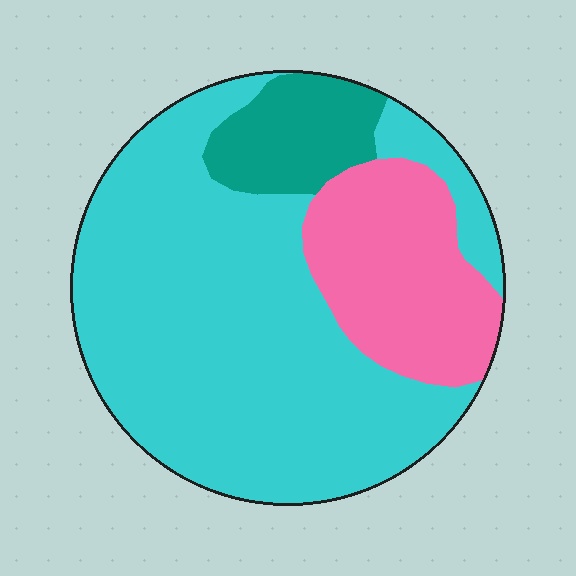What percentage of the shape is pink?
Pink covers about 20% of the shape.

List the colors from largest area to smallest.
From largest to smallest: cyan, pink, teal.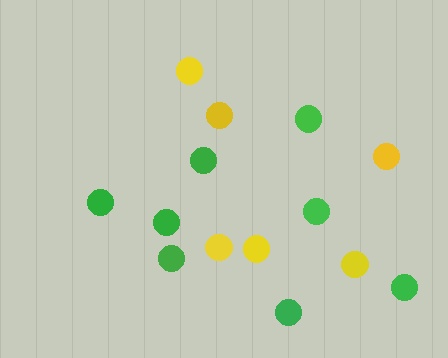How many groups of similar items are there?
There are 2 groups: one group of yellow circles (6) and one group of green circles (8).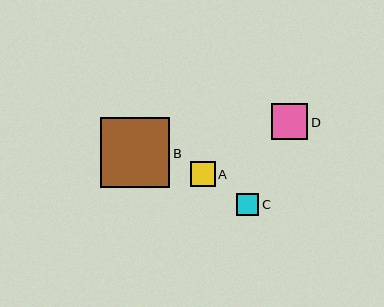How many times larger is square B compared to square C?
Square B is approximately 3.1 times the size of square C.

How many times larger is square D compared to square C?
Square D is approximately 1.6 times the size of square C.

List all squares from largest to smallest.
From largest to smallest: B, D, A, C.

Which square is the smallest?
Square C is the smallest with a size of approximately 22 pixels.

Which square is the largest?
Square B is the largest with a size of approximately 70 pixels.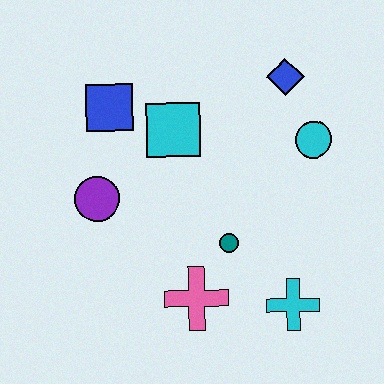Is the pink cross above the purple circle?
No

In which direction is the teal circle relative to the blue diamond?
The teal circle is below the blue diamond.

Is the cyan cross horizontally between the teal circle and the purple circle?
No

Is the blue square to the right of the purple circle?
Yes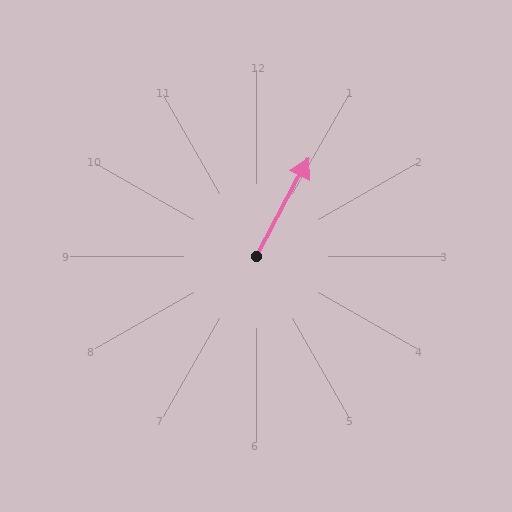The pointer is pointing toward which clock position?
Roughly 1 o'clock.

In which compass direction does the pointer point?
Northeast.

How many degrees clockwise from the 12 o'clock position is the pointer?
Approximately 28 degrees.